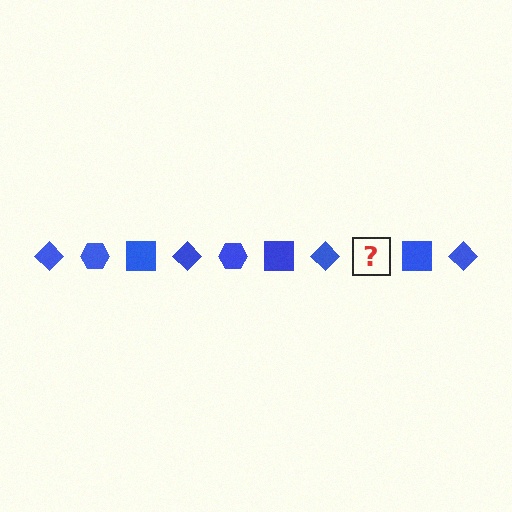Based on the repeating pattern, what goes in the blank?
The blank should be a blue hexagon.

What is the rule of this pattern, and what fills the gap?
The rule is that the pattern cycles through diamond, hexagon, square shapes in blue. The gap should be filled with a blue hexagon.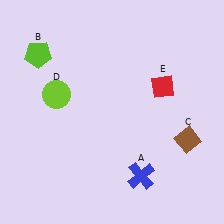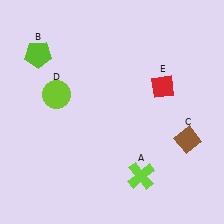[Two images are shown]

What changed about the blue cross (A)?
In Image 1, A is blue. In Image 2, it changed to lime.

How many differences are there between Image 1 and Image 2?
There is 1 difference between the two images.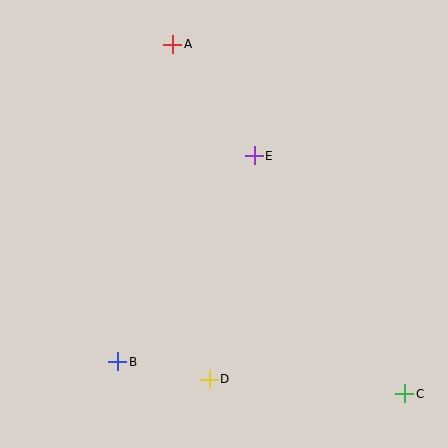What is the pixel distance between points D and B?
The distance between D and B is 93 pixels.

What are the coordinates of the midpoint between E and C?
The midpoint between E and C is at (329, 275).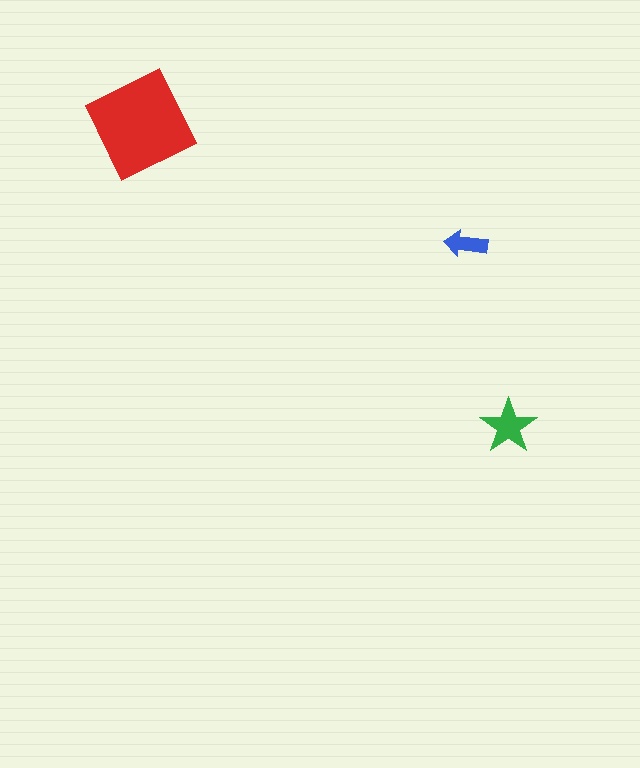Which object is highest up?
The red diamond is topmost.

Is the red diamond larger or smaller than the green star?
Larger.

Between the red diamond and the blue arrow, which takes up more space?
The red diamond.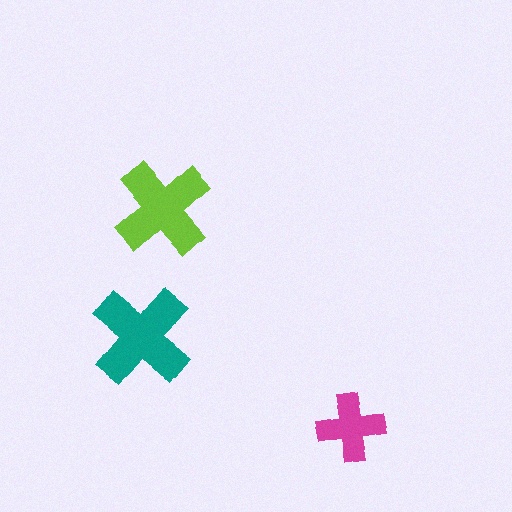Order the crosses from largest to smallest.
the teal one, the lime one, the magenta one.